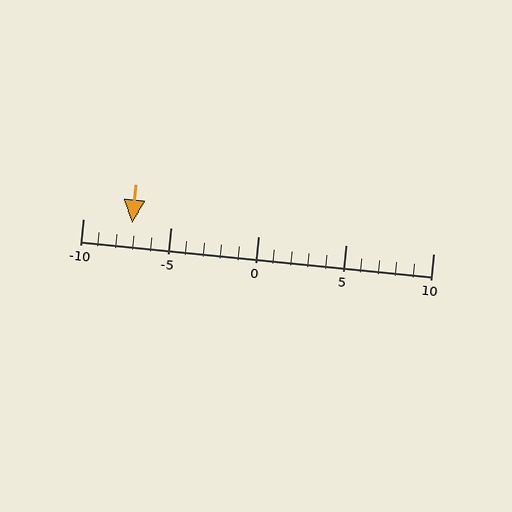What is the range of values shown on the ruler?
The ruler shows values from -10 to 10.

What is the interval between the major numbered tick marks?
The major tick marks are spaced 5 units apart.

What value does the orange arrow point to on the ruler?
The orange arrow points to approximately -7.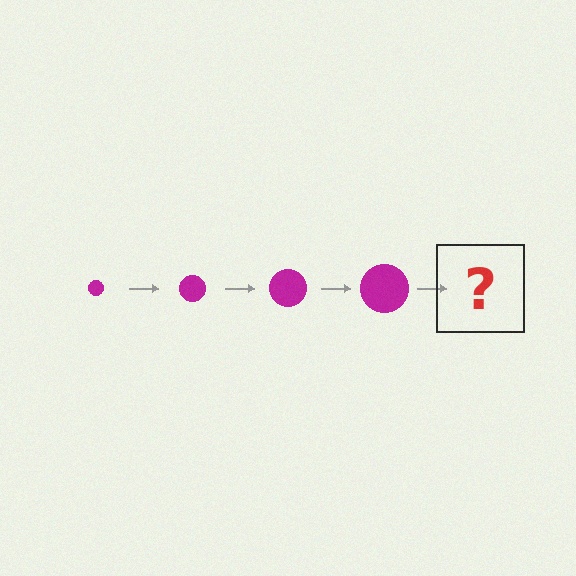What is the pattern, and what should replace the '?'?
The pattern is that the circle gets progressively larger each step. The '?' should be a magenta circle, larger than the previous one.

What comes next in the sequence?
The next element should be a magenta circle, larger than the previous one.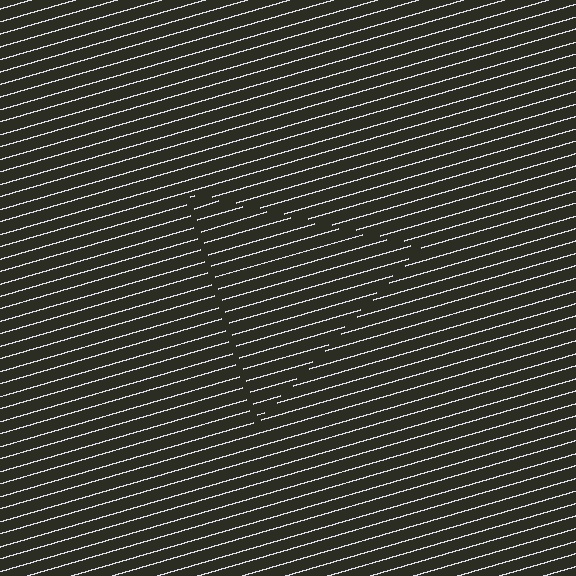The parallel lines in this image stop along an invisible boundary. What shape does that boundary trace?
An illusory triangle. The interior of the shape contains the same grating, shifted by half a period — the contour is defined by the phase discontinuity where line-ends from the inner and outer gratings abut.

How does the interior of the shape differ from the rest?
The interior of the shape contains the same grating, shifted by half a period — the contour is defined by the phase discontinuity where line-ends from the inner and outer gratings abut.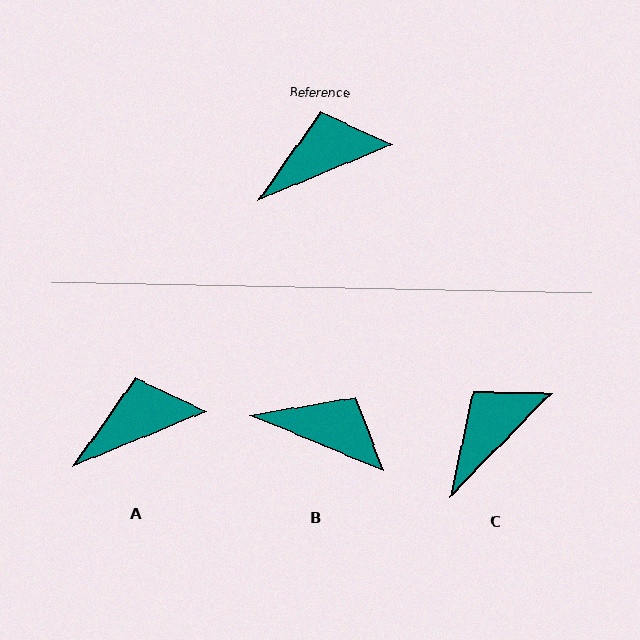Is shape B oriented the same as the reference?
No, it is off by about 45 degrees.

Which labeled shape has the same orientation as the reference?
A.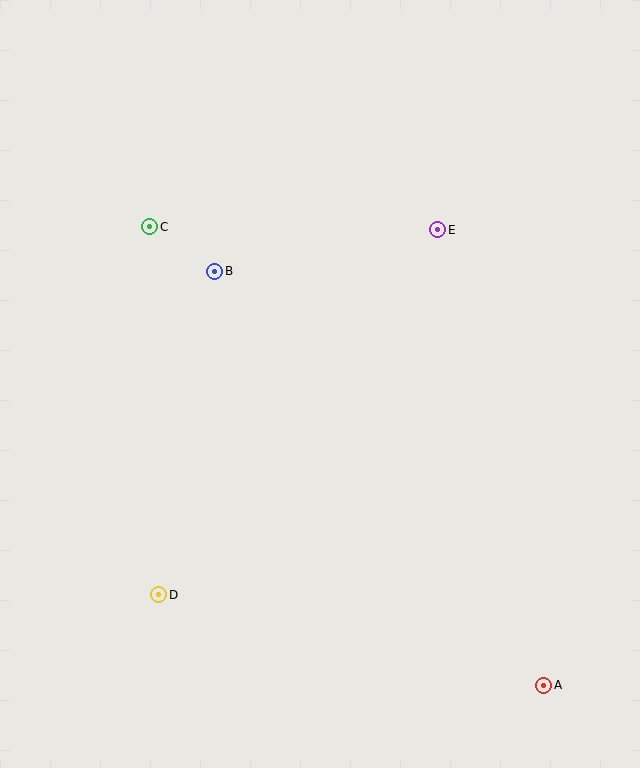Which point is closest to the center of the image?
Point B at (215, 271) is closest to the center.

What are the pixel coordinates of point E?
Point E is at (438, 230).